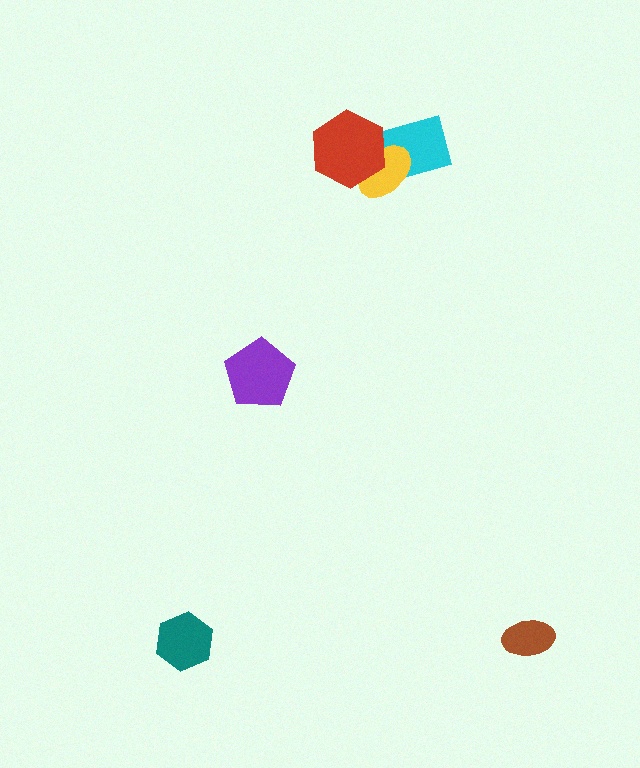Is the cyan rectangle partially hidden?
Yes, it is partially covered by another shape.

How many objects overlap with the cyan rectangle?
2 objects overlap with the cyan rectangle.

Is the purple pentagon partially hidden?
No, no other shape covers it.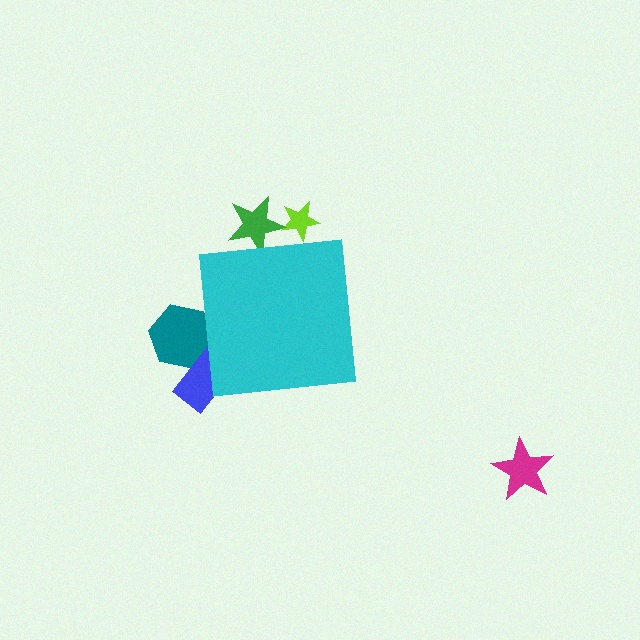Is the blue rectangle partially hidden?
Yes, the blue rectangle is partially hidden behind the cyan square.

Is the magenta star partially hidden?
No, the magenta star is fully visible.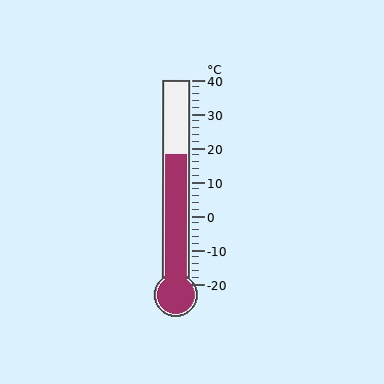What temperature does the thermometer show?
The thermometer shows approximately 18°C.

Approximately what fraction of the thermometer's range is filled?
The thermometer is filled to approximately 65% of its range.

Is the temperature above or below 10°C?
The temperature is above 10°C.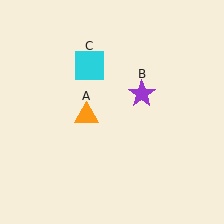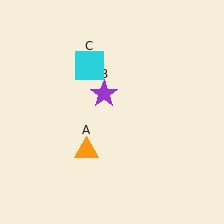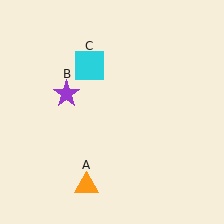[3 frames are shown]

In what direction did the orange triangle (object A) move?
The orange triangle (object A) moved down.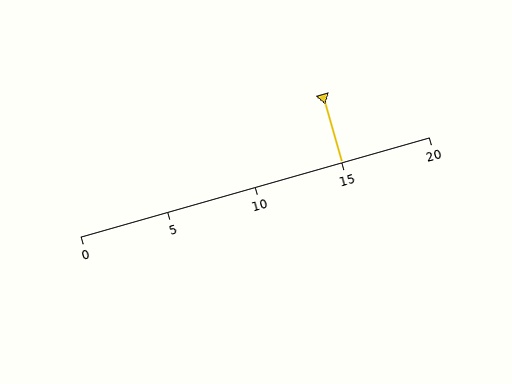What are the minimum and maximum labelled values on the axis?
The axis runs from 0 to 20.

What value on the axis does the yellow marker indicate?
The marker indicates approximately 15.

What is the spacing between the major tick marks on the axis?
The major ticks are spaced 5 apart.